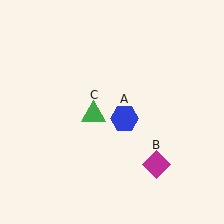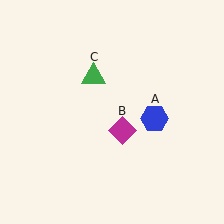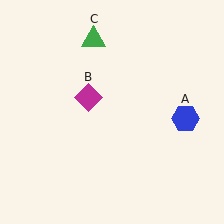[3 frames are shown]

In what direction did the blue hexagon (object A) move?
The blue hexagon (object A) moved right.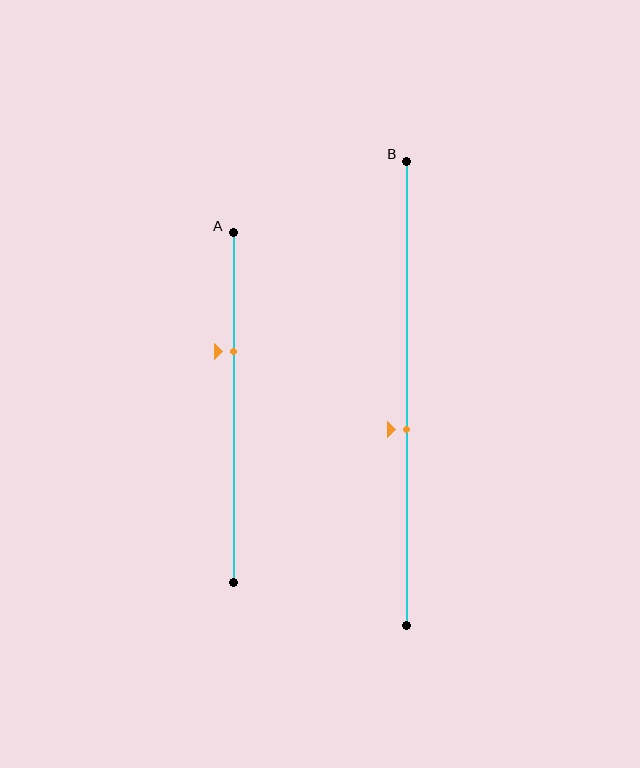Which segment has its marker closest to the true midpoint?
Segment B has its marker closest to the true midpoint.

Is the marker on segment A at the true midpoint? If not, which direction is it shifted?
No, the marker on segment A is shifted upward by about 16% of the segment length.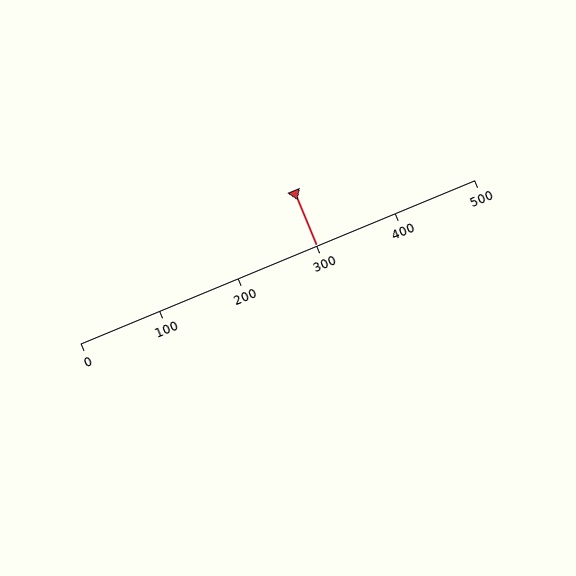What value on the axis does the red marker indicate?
The marker indicates approximately 300.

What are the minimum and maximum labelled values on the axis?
The axis runs from 0 to 500.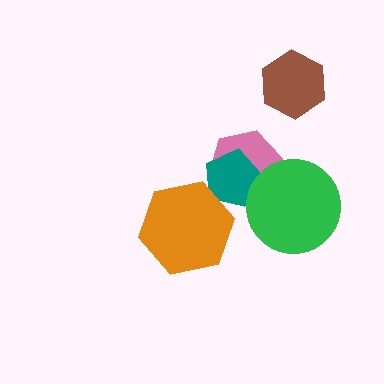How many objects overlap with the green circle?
2 objects overlap with the green circle.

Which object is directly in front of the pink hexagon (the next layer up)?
The teal pentagon is directly in front of the pink hexagon.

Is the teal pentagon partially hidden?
Yes, it is partially covered by another shape.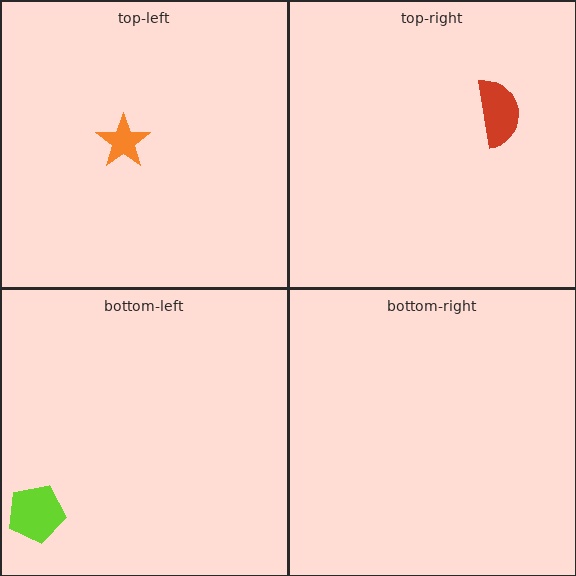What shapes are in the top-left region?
The orange star.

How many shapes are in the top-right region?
1.